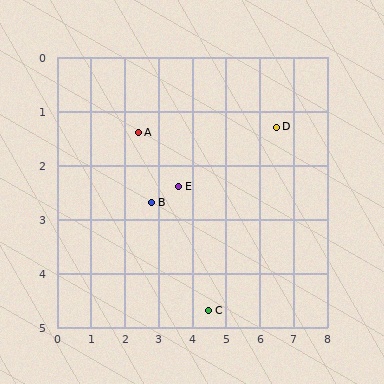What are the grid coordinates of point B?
Point B is at approximately (2.8, 2.7).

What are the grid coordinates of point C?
Point C is at approximately (4.5, 4.7).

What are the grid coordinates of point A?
Point A is at approximately (2.4, 1.4).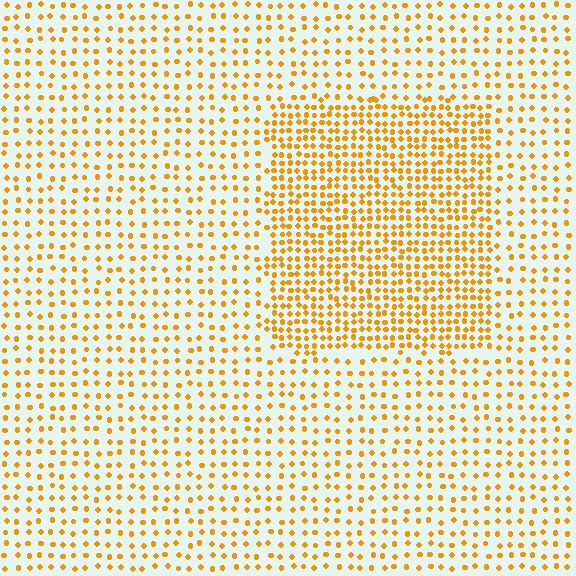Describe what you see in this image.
The image contains small orange elements arranged at two different densities. A rectangle-shaped region is visible where the elements are more densely packed than the surrounding area.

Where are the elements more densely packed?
The elements are more densely packed inside the rectangle boundary.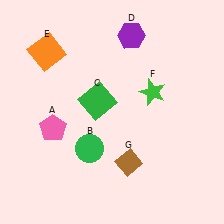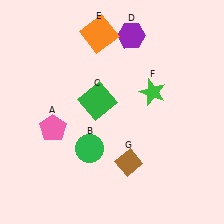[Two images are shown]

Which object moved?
The orange square (E) moved right.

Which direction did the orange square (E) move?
The orange square (E) moved right.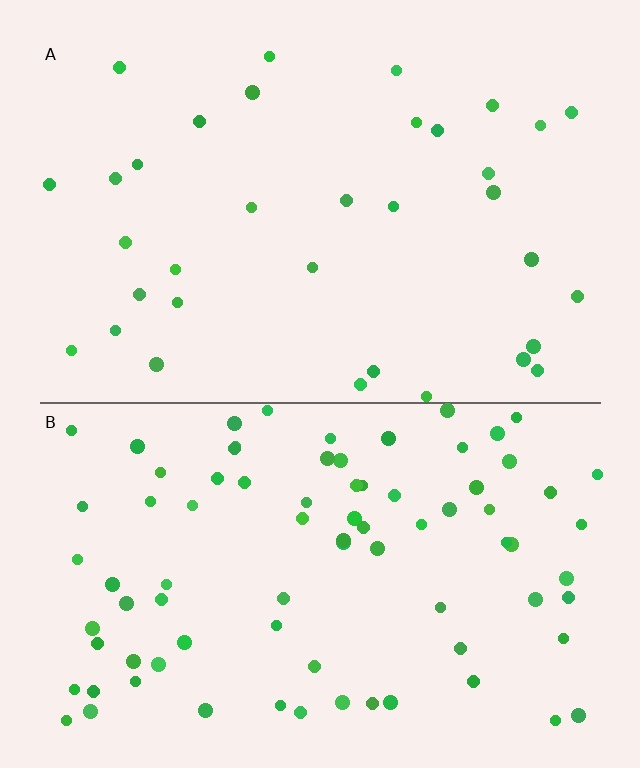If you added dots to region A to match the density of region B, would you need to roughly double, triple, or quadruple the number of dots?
Approximately double.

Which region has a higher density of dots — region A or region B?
B (the bottom).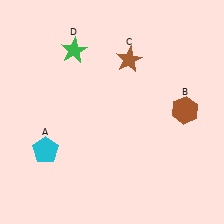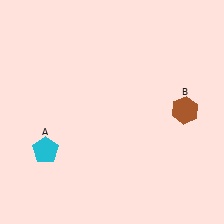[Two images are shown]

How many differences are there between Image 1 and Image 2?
There are 2 differences between the two images.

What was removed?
The brown star (C), the green star (D) were removed in Image 2.